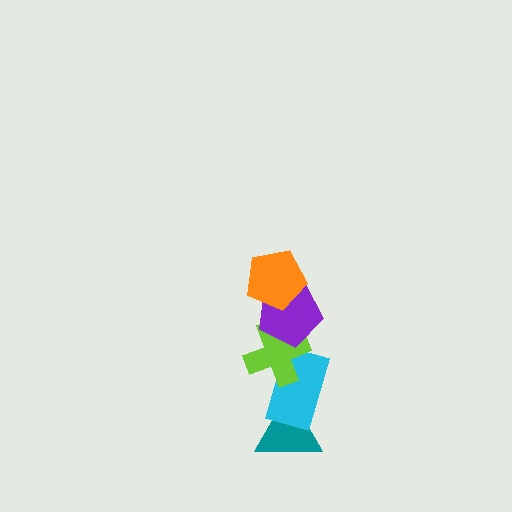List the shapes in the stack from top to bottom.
From top to bottom: the orange pentagon, the purple pentagon, the lime cross, the cyan rectangle, the teal triangle.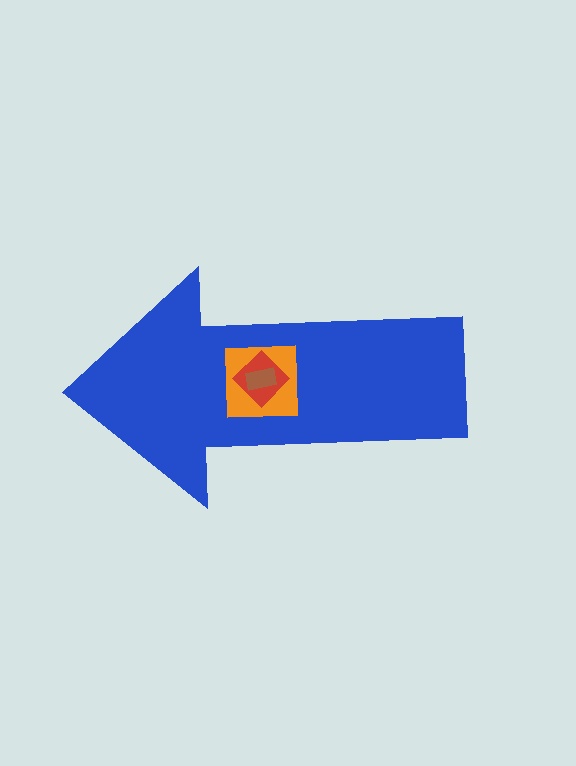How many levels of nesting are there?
4.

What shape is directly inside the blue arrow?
The orange square.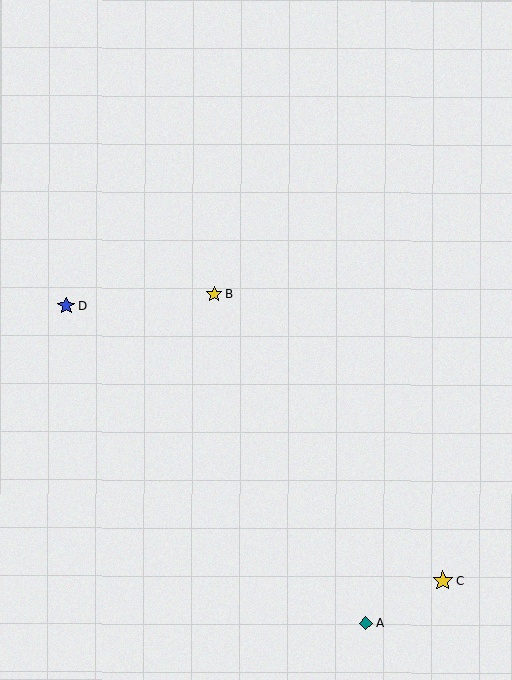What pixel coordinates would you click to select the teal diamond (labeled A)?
Click at (366, 624) to select the teal diamond A.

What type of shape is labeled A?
Shape A is a teal diamond.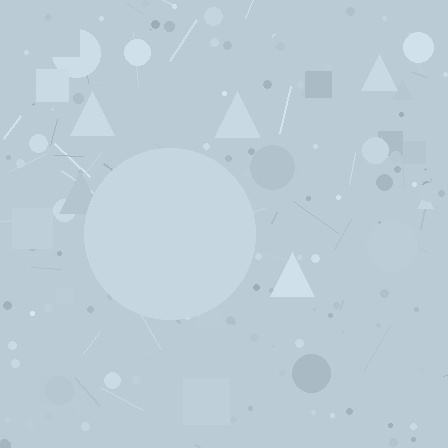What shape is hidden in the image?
A circle is hidden in the image.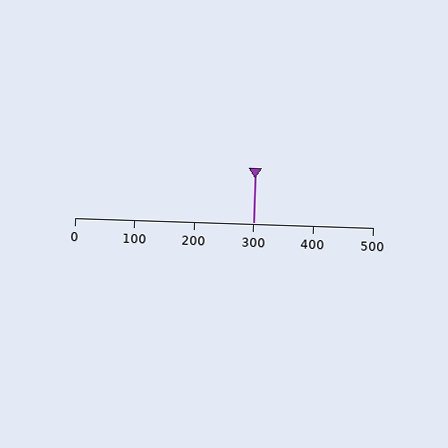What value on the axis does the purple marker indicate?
The marker indicates approximately 300.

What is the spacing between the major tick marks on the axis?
The major ticks are spaced 100 apart.